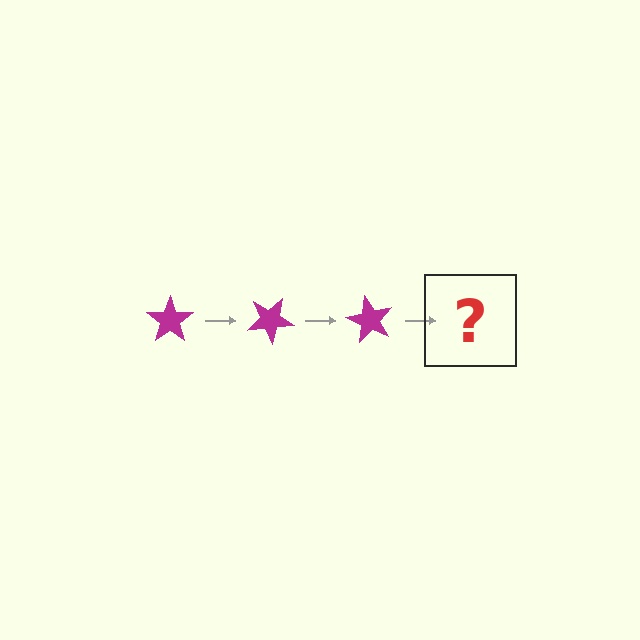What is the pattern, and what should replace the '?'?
The pattern is that the star rotates 30 degrees each step. The '?' should be a magenta star rotated 90 degrees.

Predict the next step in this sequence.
The next step is a magenta star rotated 90 degrees.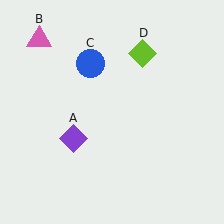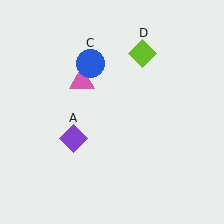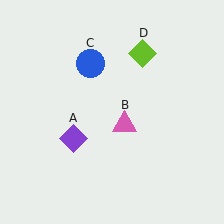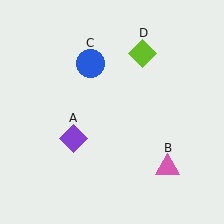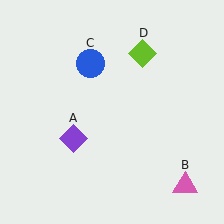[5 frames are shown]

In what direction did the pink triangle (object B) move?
The pink triangle (object B) moved down and to the right.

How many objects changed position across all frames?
1 object changed position: pink triangle (object B).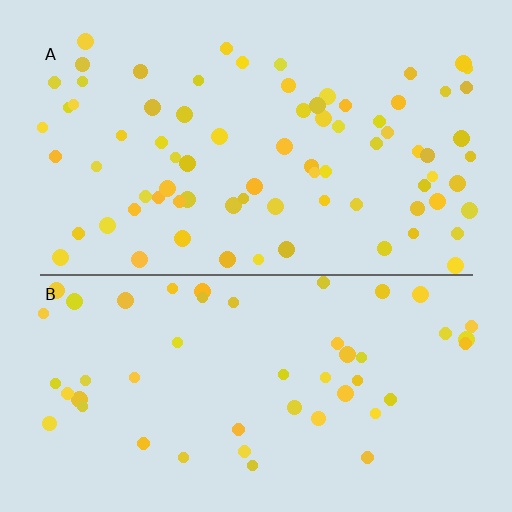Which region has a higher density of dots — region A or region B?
A (the top).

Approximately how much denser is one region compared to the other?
Approximately 1.6× — region A over region B.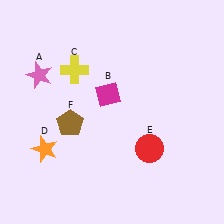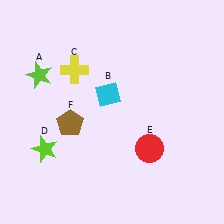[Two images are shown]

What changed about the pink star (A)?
In Image 1, A is pink. In Image 2, it changed to lime.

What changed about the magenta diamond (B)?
In Image 1, B is magenta. In Image 2, it changed to cyan.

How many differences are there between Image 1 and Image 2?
There are 3 differences between the two images.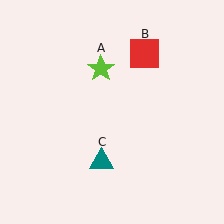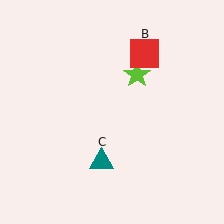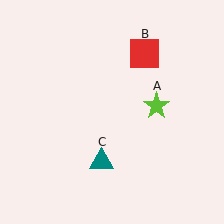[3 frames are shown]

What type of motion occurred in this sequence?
The lime star (object A) rotated clockwise around the center of the scene.